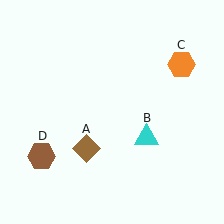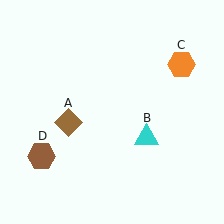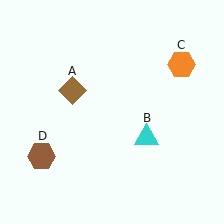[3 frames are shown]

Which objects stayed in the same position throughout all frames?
Cyan triangle (object B) and orange hexagon (object C) and brown hexagon (object D) remained stationary.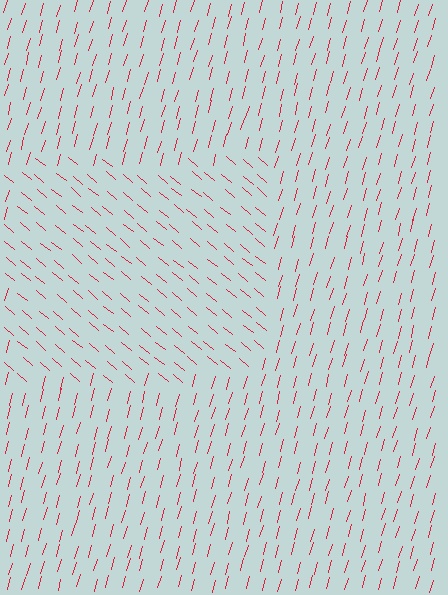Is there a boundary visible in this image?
Yes, there is a texture boundary formed by a change in line orientation.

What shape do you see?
I see a rectangle.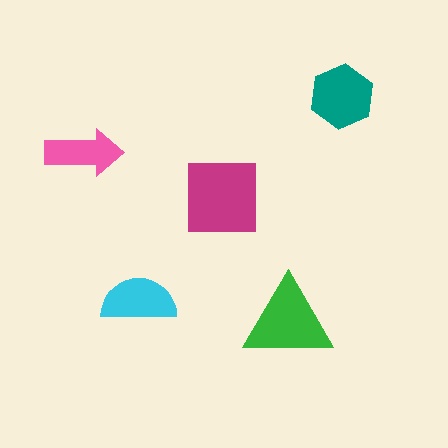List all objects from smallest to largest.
The pink arrow, the cyan semicircle, the teal hexagon, the green triangle, the magenta square.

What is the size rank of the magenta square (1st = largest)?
1st.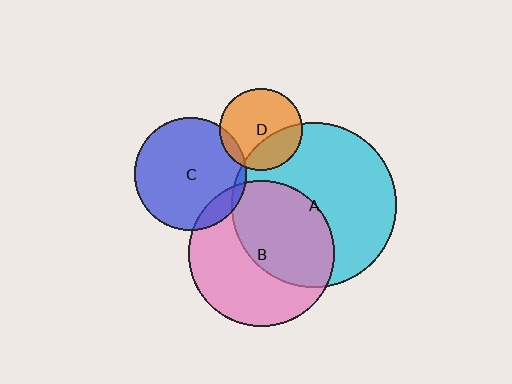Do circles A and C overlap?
Yes.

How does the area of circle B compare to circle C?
Approximately 1.7 times.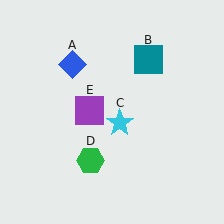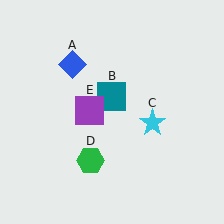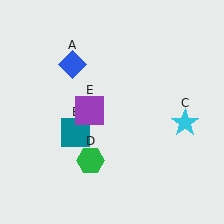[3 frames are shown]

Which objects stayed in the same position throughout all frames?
Blue diamond (object A) and green hexagon (object D) and purple square (object E) remained stationary.